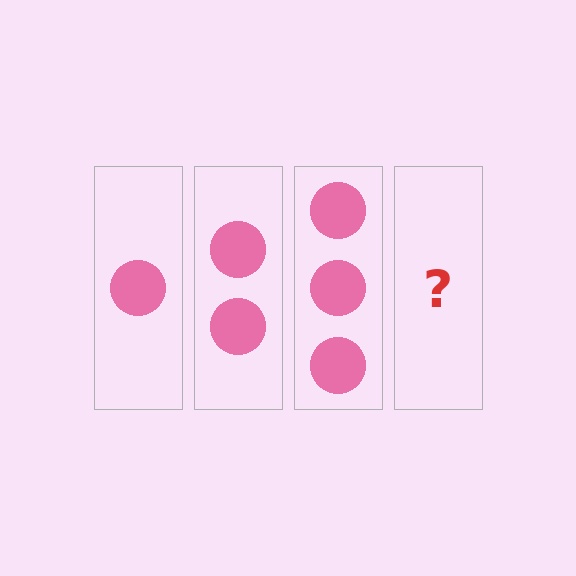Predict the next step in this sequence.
The next step is 4 circles.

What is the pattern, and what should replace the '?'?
The pattern is that each step adds one more circle. The '?' should be 4 circles.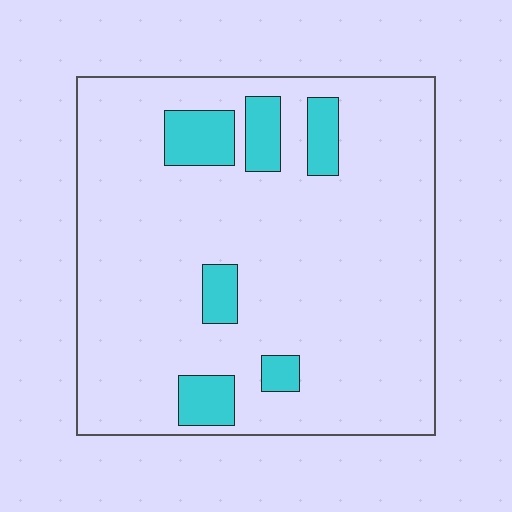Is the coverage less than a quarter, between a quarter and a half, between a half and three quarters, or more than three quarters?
Less than a quarter.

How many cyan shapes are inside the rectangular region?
6.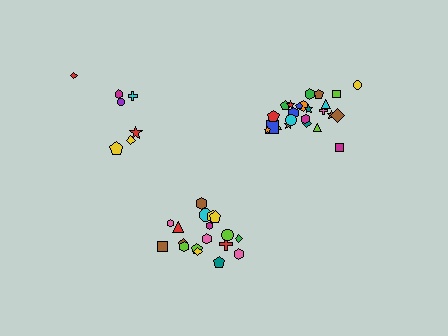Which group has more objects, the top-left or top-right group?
The top-right group.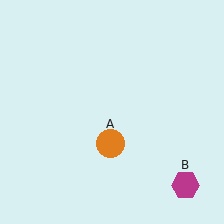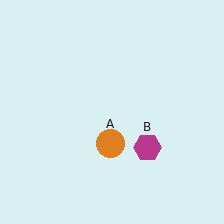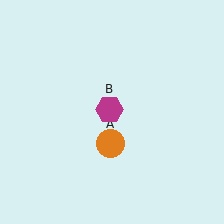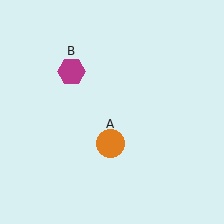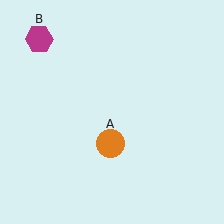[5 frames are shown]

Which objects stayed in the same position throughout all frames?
Orange circle (object A) remained stationary.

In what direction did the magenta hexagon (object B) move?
The magenta hexagon (object B) moved up and to the left.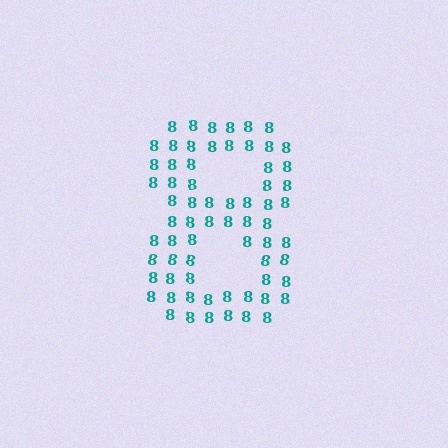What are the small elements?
The small elements are digit 8's.